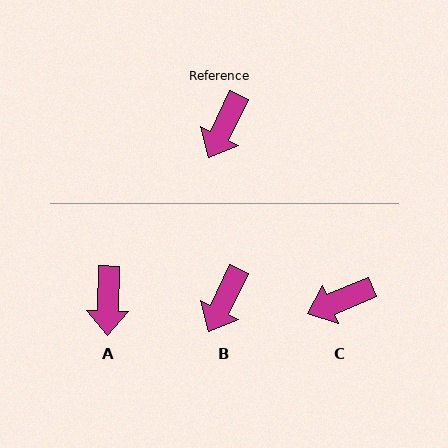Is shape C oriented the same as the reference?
No, it is off by about 42 degrees.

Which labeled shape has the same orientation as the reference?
B.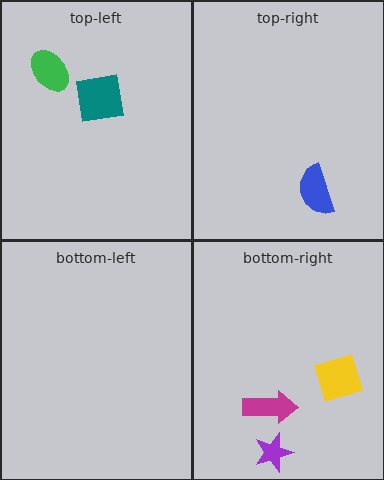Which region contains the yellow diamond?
The bottom-right region.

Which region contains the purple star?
The bottom-right region.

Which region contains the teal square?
The top-left region.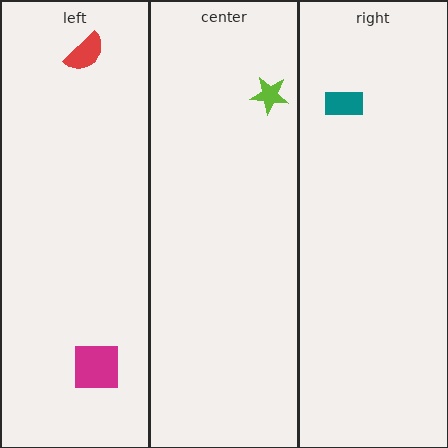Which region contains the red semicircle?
The left region.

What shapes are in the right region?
The teal rectangle.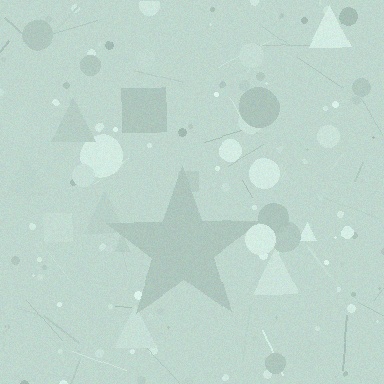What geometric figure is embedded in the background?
A star is embedded in the background.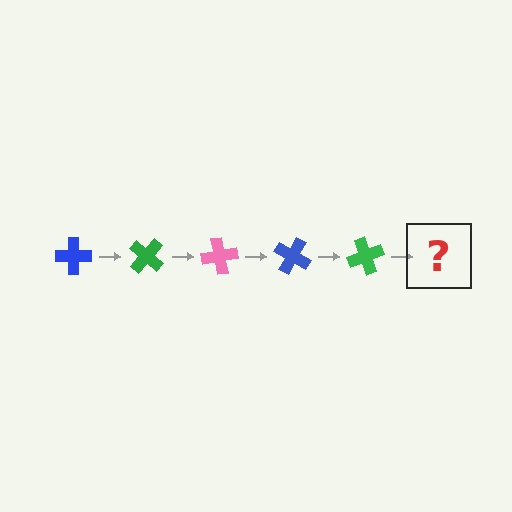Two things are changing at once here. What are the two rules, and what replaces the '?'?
The two rules are that it rotates 40 degrees each step and the color cycles through blue, green, and pink. The '?' should be a pink cross, rotated 200 degrees from the start.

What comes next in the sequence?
The next element should be a pink cross, rotated 200 degrees from the start.